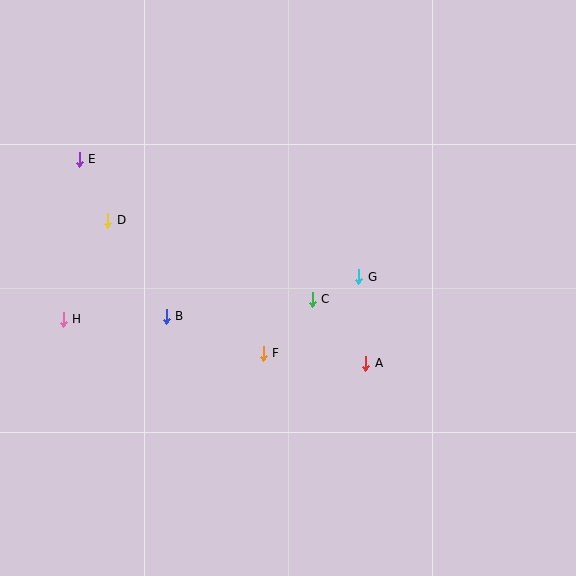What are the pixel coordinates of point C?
Point C is at (312, 299).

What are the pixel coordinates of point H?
Point H is at (63, 319).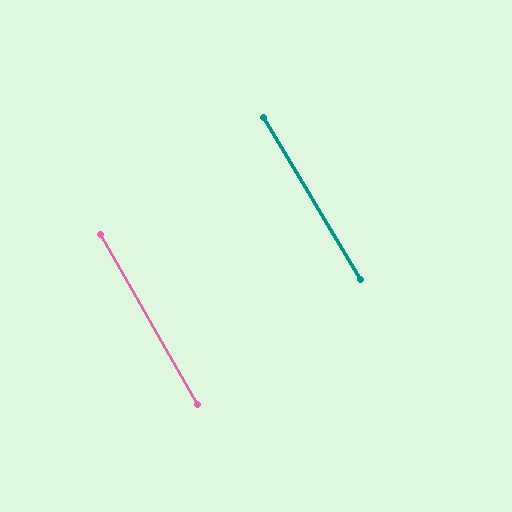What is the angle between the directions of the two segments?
Approximately 1 degree.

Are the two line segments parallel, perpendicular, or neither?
Parallel — their directions differ by only 1.0°.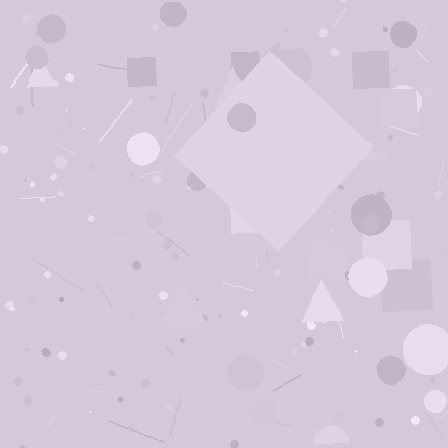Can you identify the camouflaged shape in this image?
The camouflaged shape is a diamond.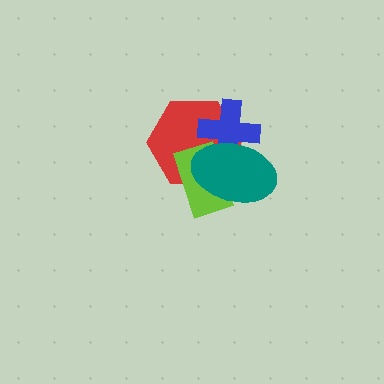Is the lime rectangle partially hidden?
Yes, it is partially covered by another shape.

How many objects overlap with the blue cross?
3 objects overlap with the blue cross.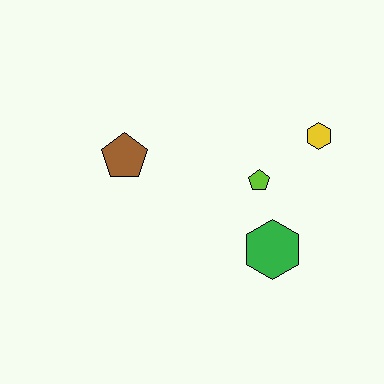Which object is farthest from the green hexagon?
The brown pentagon is farthest from the green hexagon.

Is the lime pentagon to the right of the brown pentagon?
Yes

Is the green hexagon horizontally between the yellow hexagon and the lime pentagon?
Yes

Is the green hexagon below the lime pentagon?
Yes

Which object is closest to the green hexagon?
The lime pentagon is closest to the green hexagon.